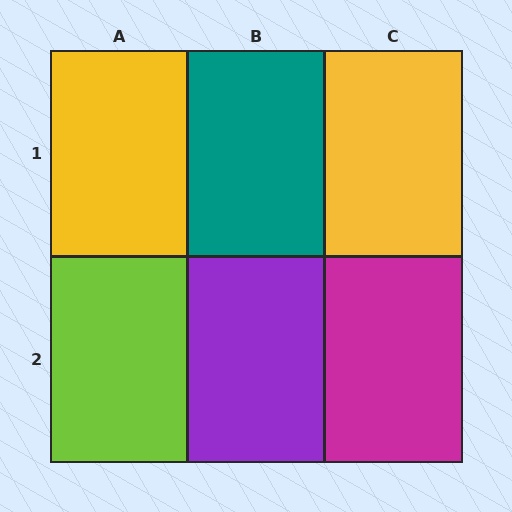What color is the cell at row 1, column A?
Yellow.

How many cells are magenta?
1 cell is magenta.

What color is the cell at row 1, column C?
Yellow.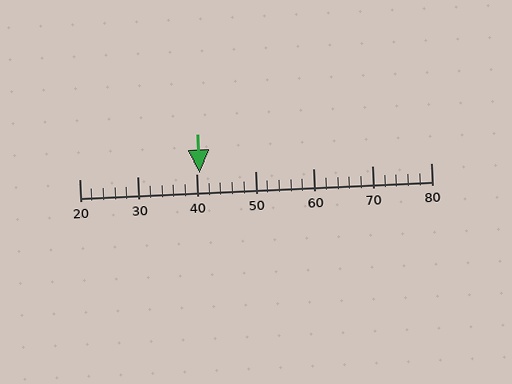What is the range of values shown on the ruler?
The ruler shows values from 20 to 80.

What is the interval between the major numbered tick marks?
The major tick marks are spaced 10 units apart.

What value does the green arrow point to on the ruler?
The green arrow points to approximately 40.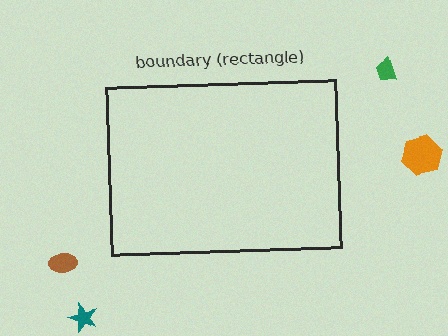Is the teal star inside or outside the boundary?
Outside.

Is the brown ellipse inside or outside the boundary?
Outside.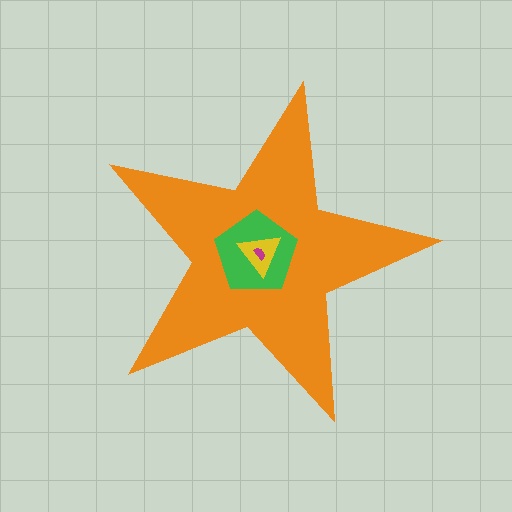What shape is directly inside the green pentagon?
The yellow triangle.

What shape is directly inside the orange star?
The green pentagon.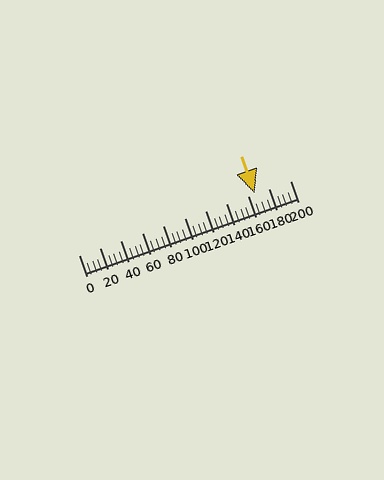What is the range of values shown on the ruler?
The ruler shows values from 0 to 200.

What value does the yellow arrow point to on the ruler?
The yellow arrow points to approximately 167.